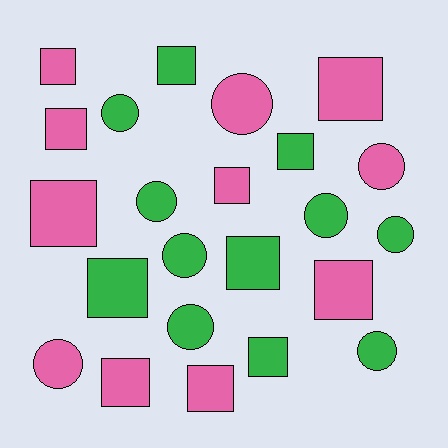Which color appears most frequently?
Green, with 12 objects.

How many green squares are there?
There are 5 green squares.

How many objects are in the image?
There are 23 objects.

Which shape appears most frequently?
Square, with 13 objects.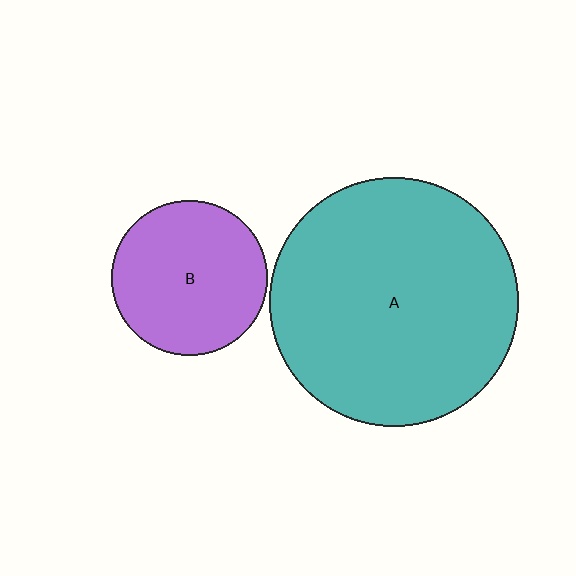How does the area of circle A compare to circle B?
Approximately 2.6 times.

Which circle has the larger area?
Circle A (teal).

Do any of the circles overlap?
No, none of the circles overlap.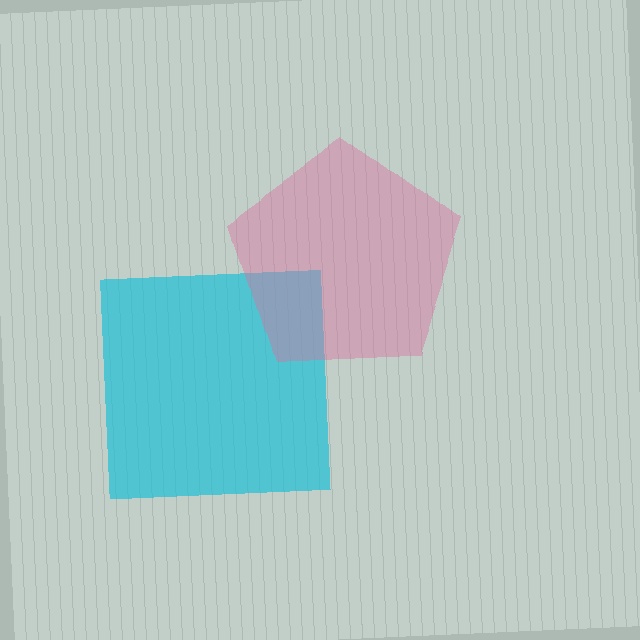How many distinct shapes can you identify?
There are 2 distinct shapes: a cyan square, a pink pentagon.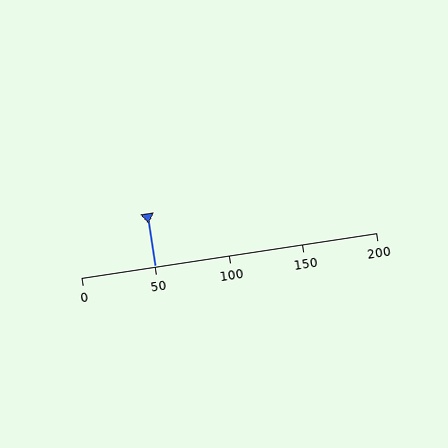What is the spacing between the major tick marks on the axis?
The major ticks are spaced 50 apart.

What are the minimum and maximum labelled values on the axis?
The axis runs from 0 to 200.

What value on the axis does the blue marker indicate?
The marker indicates approximately 50.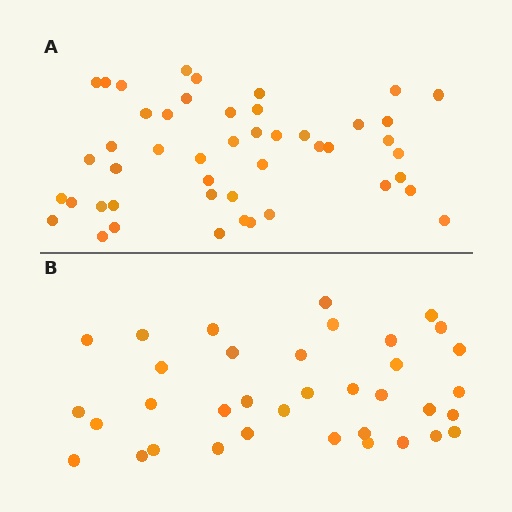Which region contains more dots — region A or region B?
Region A (the top region) has more dots.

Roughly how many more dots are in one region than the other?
Region A has roughly 12 or so more dots than region B.